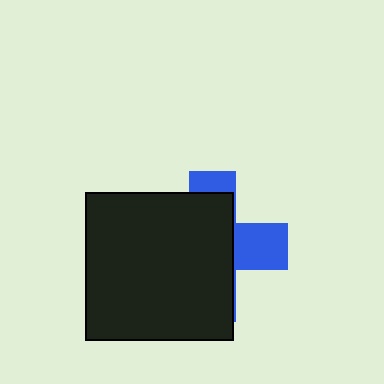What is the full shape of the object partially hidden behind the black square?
The partially hidden object is a blue cross.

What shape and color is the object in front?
The object in front is a black square.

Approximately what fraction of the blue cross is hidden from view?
Roughly 69% of the blue cross is hidden behind the black square.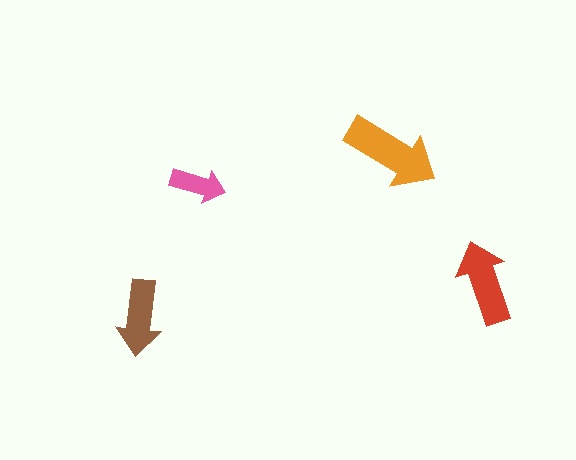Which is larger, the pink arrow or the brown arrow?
The brown one.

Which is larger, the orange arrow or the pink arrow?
The orange one.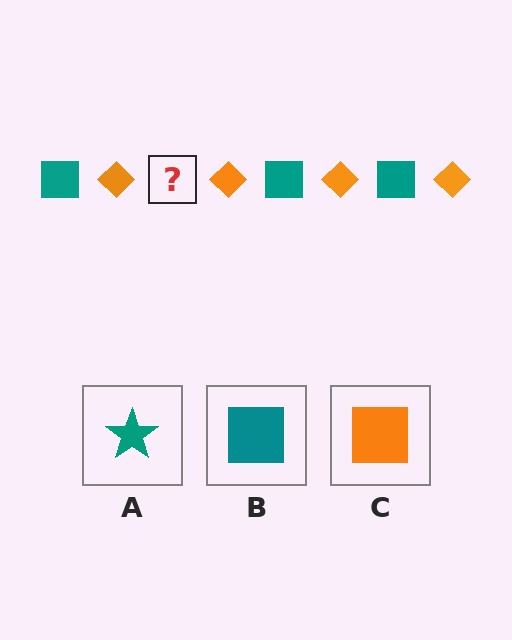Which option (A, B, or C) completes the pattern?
B.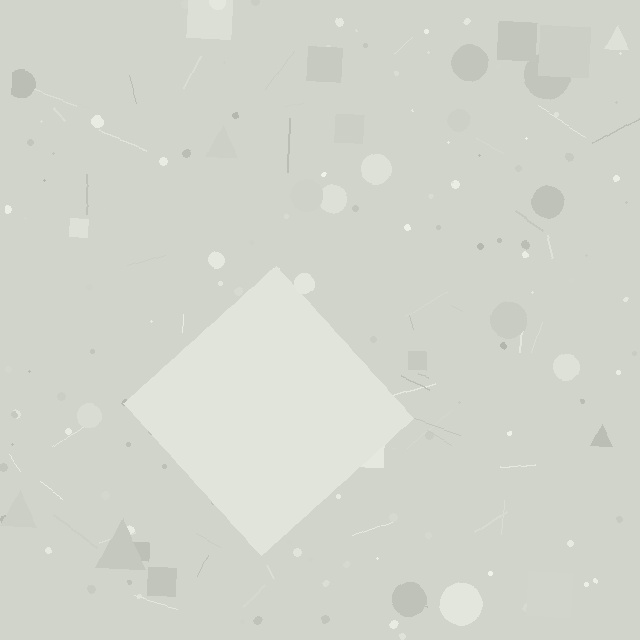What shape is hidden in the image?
A diamond is hidden in the image.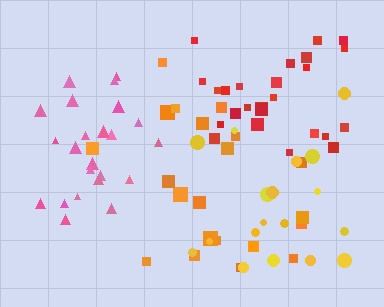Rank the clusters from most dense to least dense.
pink, red, orange, yellow.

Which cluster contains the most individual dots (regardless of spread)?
Red (25).